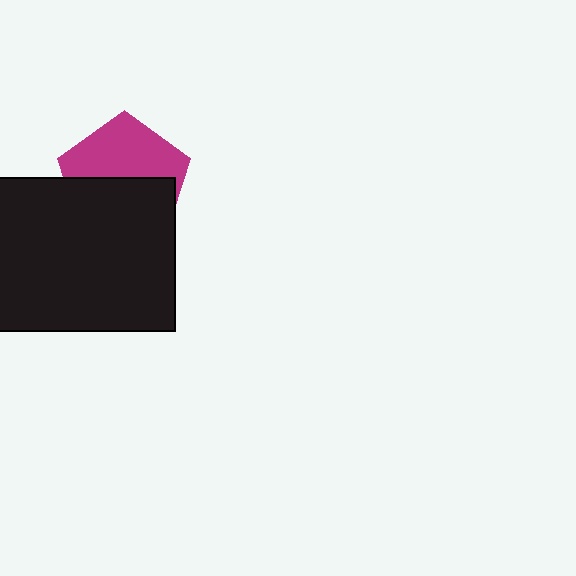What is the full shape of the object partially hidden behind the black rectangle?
The partially hidden object is a magenta pentagon.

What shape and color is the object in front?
The object in front is a black rectangle.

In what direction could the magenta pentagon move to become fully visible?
The magenta pentagon could move up. That would shift it out from behind the black rectangle entirely.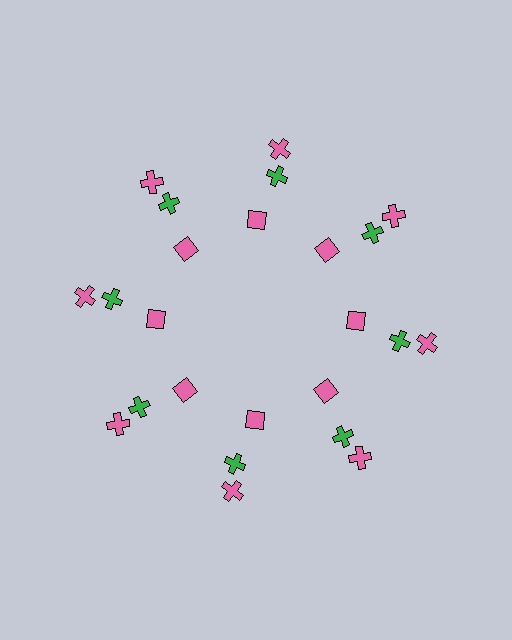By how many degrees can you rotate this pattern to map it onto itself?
The pattern maps onto itself every 45 degrees of rotation.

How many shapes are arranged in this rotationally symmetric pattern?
There are 24 shapes, arranged in 8 groups of 3.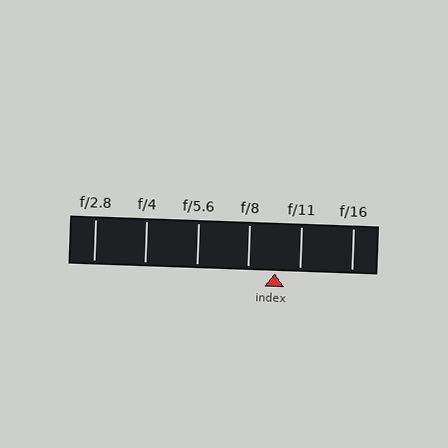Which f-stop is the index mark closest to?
The index mark is closest to f/11.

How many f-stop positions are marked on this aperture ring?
There are 6 f-stop positions marked.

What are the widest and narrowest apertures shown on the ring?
The widest aperture shown is f/2.8 and the narrowest is f/16.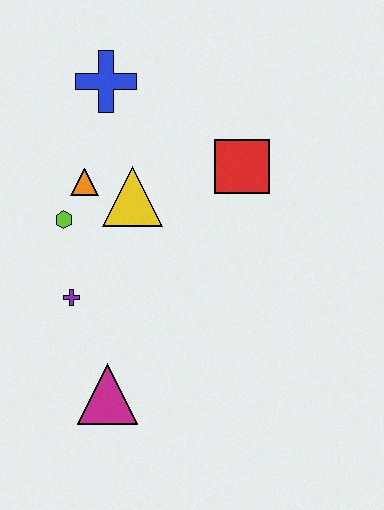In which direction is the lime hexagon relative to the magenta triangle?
The lime hexagon is above the magenta triangle.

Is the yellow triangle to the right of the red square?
No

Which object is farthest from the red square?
The magenta triangle is farthest from the red square.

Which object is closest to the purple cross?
The lime hexagon is closest to the purple cross.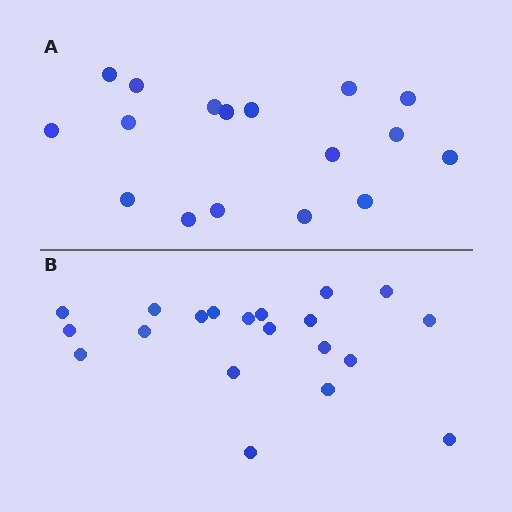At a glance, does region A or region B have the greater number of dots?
Region B (the bottom region) has more dots.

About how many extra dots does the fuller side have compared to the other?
Region B has just a few more — roughly 2 or 3 more dots than region A.